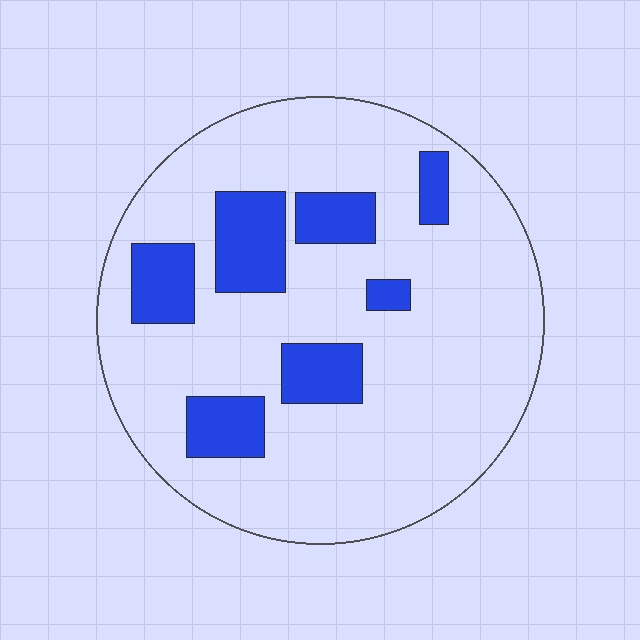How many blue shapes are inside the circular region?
7.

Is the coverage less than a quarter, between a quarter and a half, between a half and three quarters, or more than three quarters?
Less than a quarter.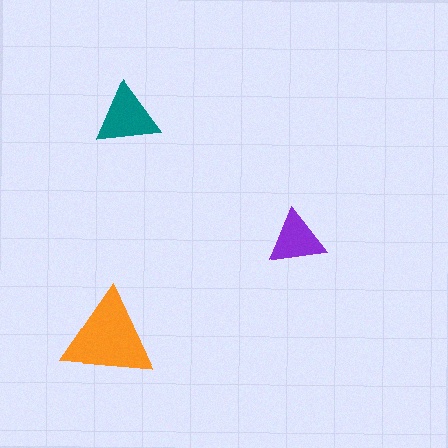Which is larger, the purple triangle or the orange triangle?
The orange one.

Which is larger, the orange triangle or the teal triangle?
The orange one.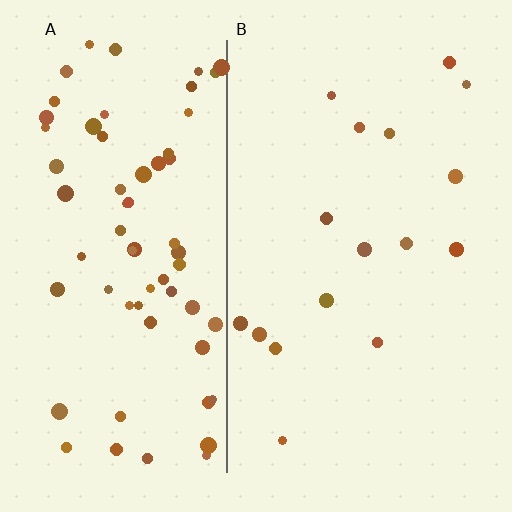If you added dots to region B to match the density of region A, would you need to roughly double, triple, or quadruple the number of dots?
Approximately quadruple.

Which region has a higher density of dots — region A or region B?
A (the left).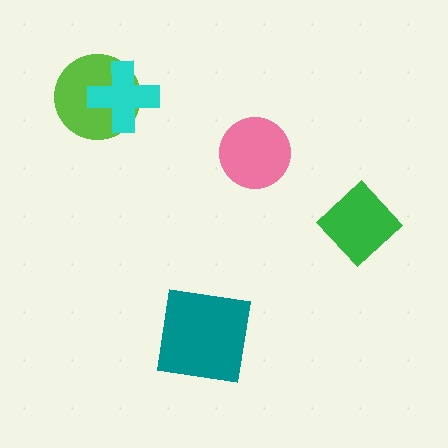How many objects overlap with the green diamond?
0 objects overlap with the green diamond.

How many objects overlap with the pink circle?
0 objects overlap with the pink circle.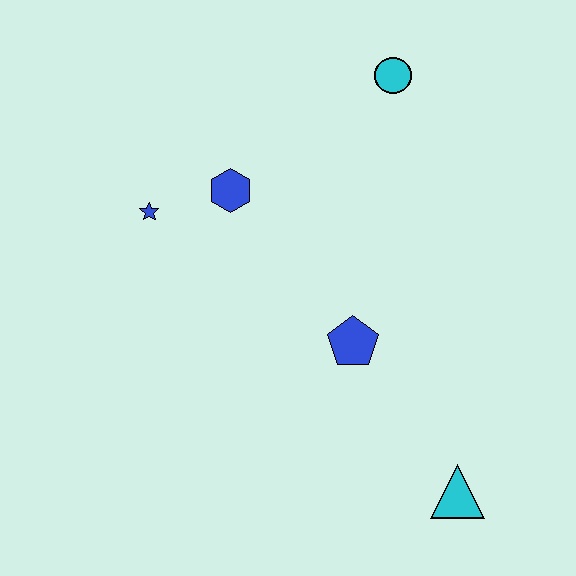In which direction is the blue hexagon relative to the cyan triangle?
The blue hexagon is above the cyan triangle.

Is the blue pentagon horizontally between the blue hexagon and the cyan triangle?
Yes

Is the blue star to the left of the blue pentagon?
Yes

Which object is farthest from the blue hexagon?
The cyan triangle is farthest from the blue hexagon.